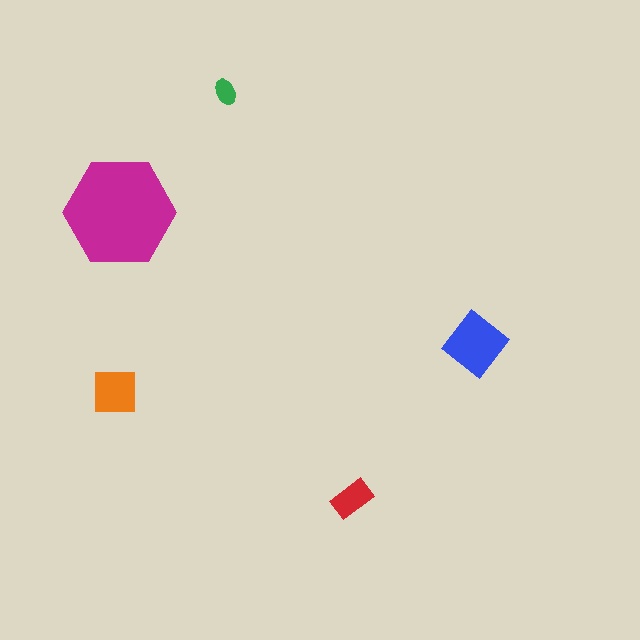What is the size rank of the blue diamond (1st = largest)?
2nd.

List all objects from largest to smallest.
The magenta hexagon, the blue diamond, the orange square, the red rectangle, the green ellipse.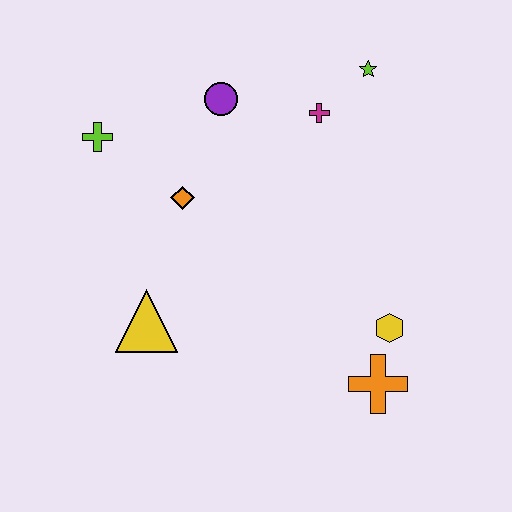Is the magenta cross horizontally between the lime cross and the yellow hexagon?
Yes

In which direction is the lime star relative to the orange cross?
The lime star is above the orange cross.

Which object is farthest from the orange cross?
The lime cross is farthest from the orange cross.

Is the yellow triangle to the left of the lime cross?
No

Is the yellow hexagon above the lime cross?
No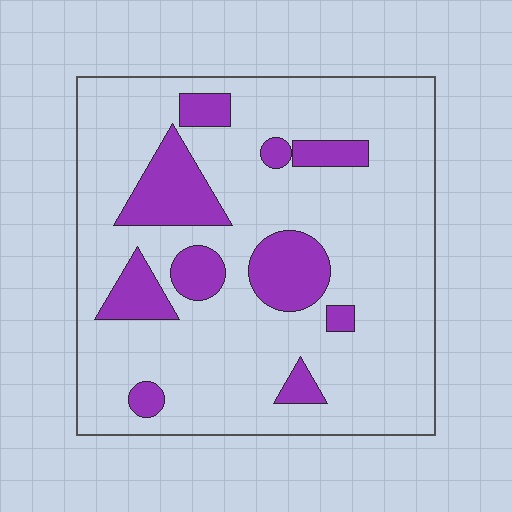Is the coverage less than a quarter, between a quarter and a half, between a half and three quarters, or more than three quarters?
Less than a quarter.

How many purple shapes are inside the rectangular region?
10.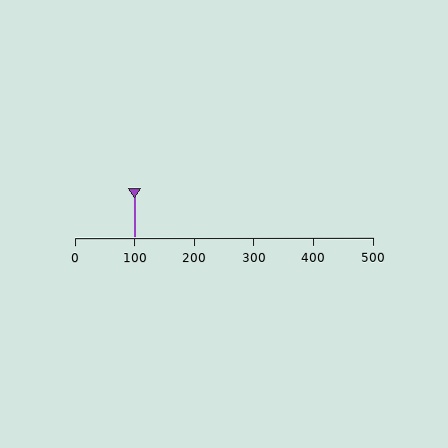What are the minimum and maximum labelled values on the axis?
The axis runs from 0 to 500.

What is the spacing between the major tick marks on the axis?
The major ticks are spaced 100 apart.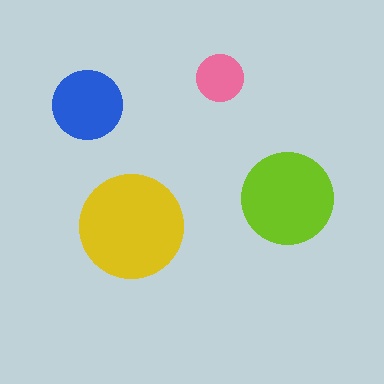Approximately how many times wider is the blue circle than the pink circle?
About 1.5 times wider.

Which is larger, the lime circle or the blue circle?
The lime one.